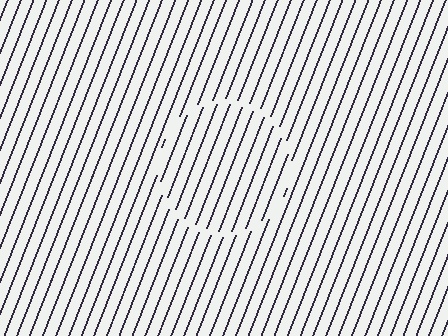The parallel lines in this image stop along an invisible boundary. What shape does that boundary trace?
An illusory circle. The interior of the shape contains the same grating, shifted by half a period — the contour is defined by the phase discontinuity where line-ends from the inner and outer gratings abut.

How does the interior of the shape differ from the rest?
The interior of the shape contains the same grating, shifted by half a period — the contour is defined by the phase discontinuity where line-ends from the inner and outer gratings abut.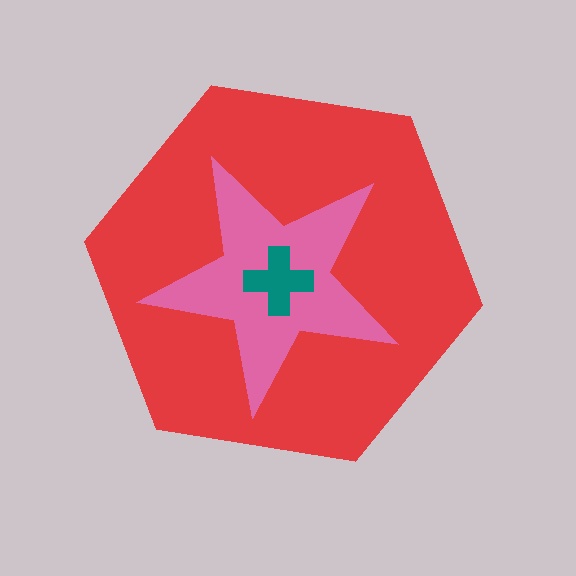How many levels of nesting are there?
3.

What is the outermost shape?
The red hexagon.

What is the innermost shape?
The teal cross.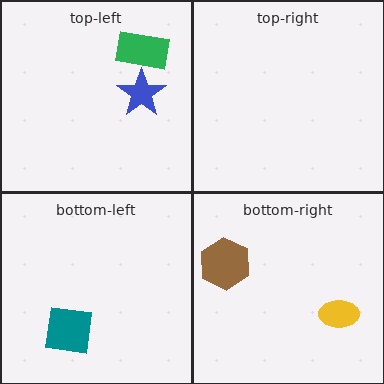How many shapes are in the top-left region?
2.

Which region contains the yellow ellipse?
The bottom-right region.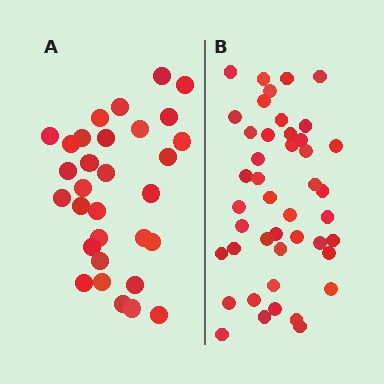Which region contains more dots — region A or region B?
Region B (the right region) has more dots.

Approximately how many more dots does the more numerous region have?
Region B has approximately 15 more dots than region A.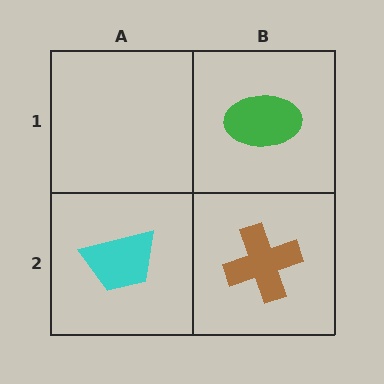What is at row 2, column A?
A cyan trapezoid.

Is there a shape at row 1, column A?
No, that cell is empty.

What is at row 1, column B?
A green ellipse.